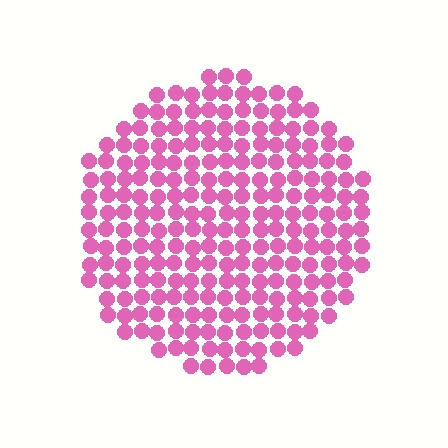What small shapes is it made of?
It is made of small circles.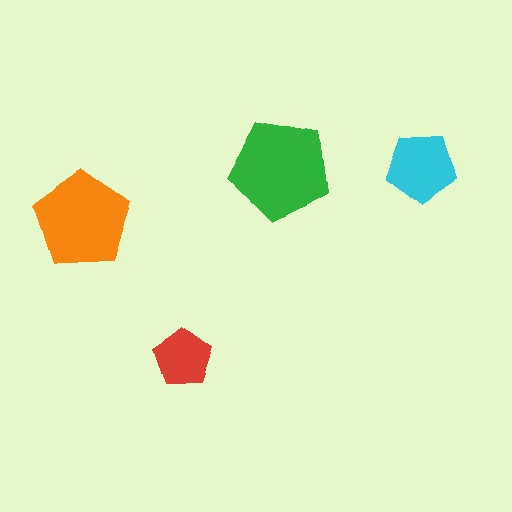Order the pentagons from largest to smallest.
the green one, the orange one, the cyan one, the red one.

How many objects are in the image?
There are 4 objects in the image.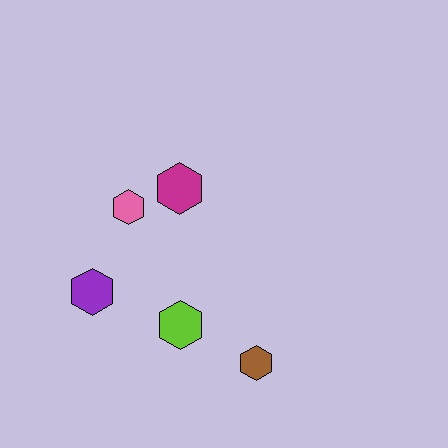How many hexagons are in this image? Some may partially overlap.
There are 5 hexagons.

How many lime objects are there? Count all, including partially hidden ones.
There is 1 lime object.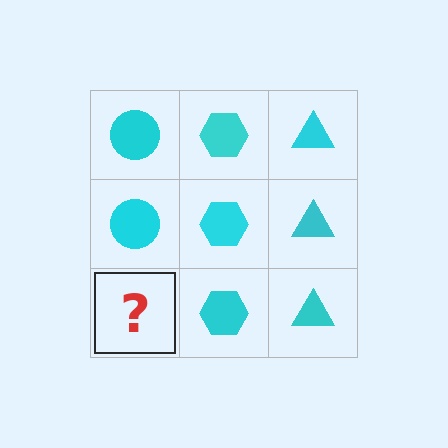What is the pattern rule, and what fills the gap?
The rule is that each column has a consistent shape. The gap should be filled with a cyan circle.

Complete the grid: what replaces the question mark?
The question mark should be replaced with a cyan circle.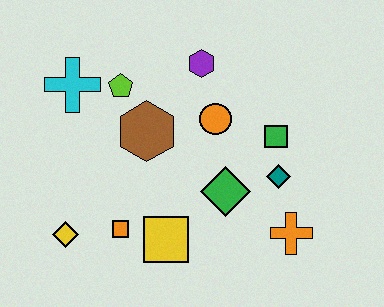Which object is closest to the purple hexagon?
The orange circle is closest to the purple hexagon.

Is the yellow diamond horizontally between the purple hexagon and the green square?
No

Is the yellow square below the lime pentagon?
Yes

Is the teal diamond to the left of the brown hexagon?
No